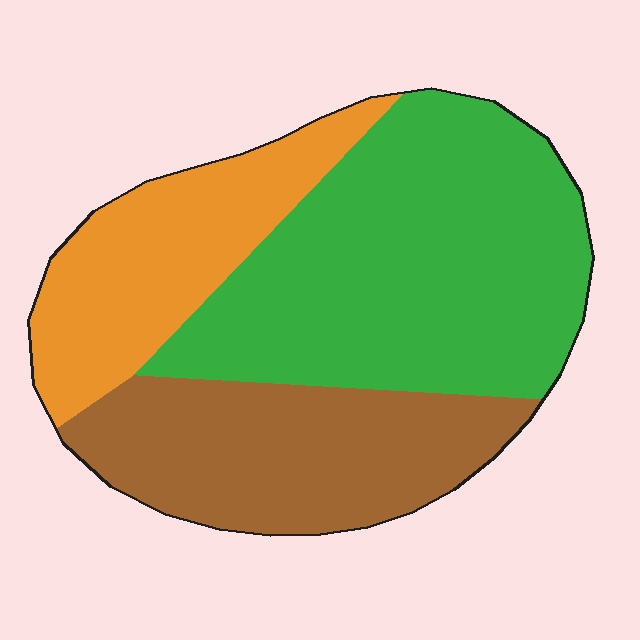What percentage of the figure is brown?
Brown takes up between a quarter and a half of the figure.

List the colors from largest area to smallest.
From largest to smallest: green, brown, orange.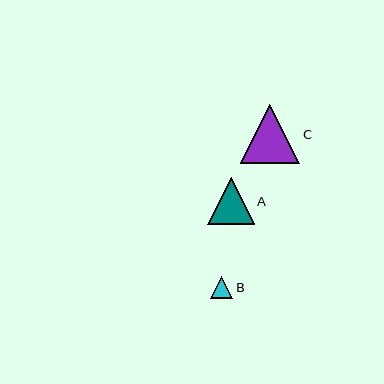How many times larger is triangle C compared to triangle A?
Triangle C is approximately 1.3 times the size of triangle A.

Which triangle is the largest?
Triangle C is the largest with a size of approximately 59 pixels.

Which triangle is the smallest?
Triangle B is the smallest with a size of approximately 22 pixels.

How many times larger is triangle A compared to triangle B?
Triangle A is approximately 2.1 times the size of triangle B.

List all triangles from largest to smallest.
From largest to smallest: C, A, B.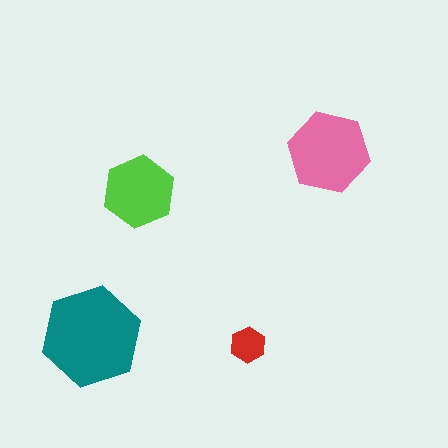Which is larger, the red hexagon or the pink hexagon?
The pink one.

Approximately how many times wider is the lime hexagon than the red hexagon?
About 2 times wider.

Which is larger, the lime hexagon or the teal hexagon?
The teal one.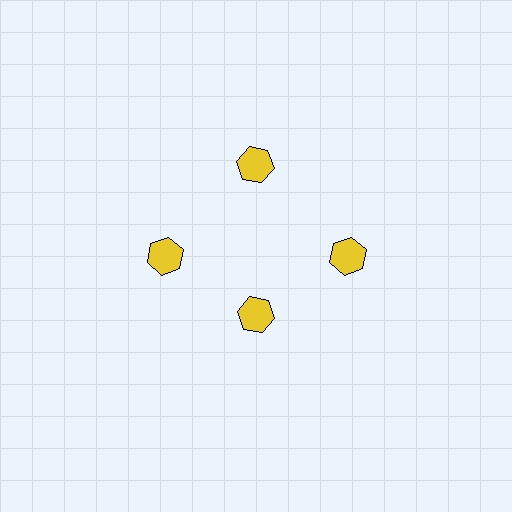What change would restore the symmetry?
The symmetry would be restored by moving it outward, back onto the ring so that all 4 hexagons sit at equal angles and equal distance from the center.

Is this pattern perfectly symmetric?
No. The 4 yellow hexagons are arranged in a ring, but one element near the 6 o'clock position is pulled inward toward the center, breaking the 4-fold rotational symmetry.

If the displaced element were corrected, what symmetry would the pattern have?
It would have 4-fold rotational symmetry — the pattern would map onto itself every 90 degrees.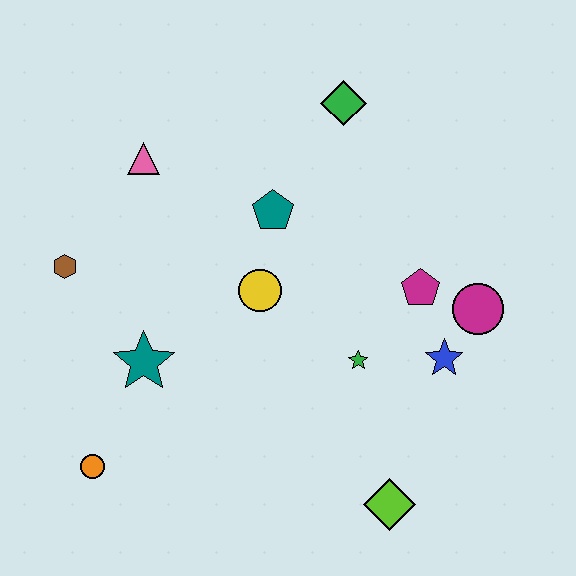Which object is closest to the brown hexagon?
The teal star is closest to the brown hexagon.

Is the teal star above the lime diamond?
Yes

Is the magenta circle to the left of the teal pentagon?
No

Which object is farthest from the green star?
The brown hexagon is farthest from the green star.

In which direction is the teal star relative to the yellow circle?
The teal star is to the left of the yellow circle.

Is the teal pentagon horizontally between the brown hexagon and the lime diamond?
Yes